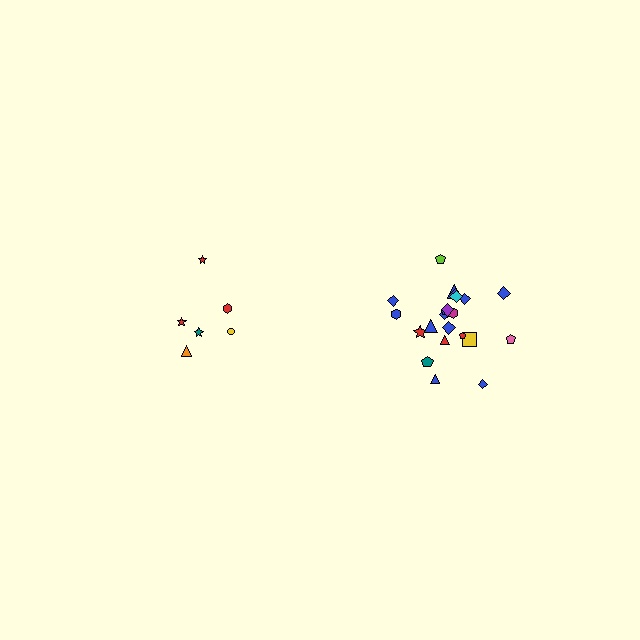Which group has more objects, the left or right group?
The right group.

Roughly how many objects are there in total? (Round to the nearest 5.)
Roughly 30 objects in total.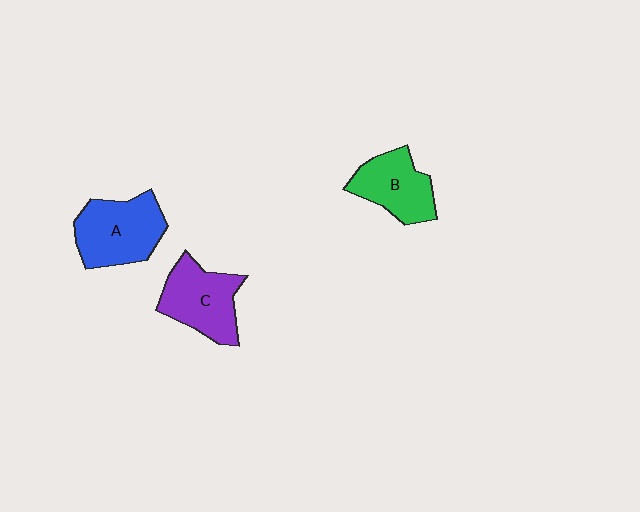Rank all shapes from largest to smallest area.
From largest to smallest: A (blue), C (purple), B (green).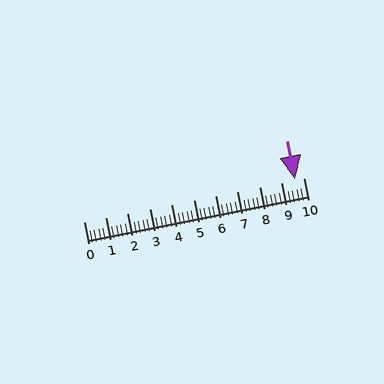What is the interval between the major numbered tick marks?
The major tick marks are spaced 1 units apart.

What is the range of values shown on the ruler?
The ruler shows values from 0 to 10.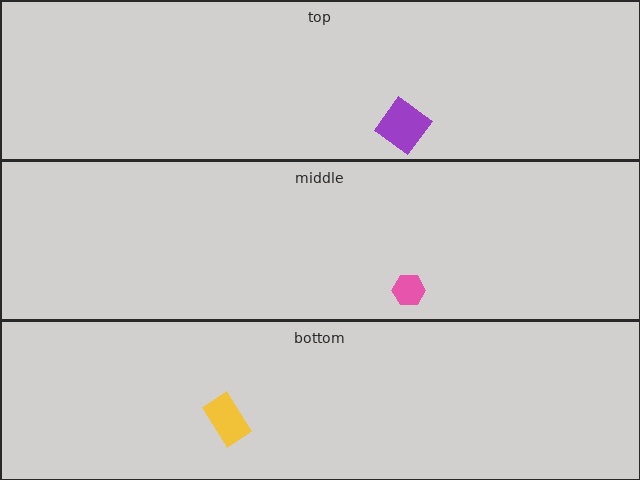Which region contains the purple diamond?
The top region.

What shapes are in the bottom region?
The yellow rectangle.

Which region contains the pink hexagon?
The middle region.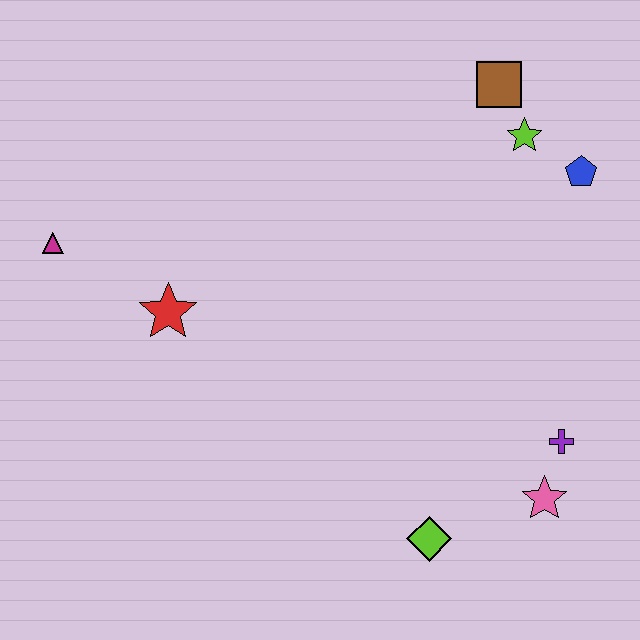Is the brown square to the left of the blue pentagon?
Yes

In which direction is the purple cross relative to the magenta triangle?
The purple cross is to the right of the magenta triangle.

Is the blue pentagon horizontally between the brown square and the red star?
No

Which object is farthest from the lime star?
The magenta triangle is farthest from the lime star.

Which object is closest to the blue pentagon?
The lime star is closest to the blue pentagon.